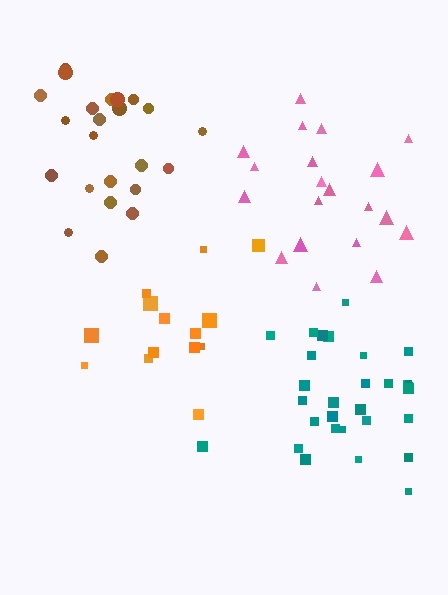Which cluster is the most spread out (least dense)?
Teal.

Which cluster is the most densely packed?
Brown.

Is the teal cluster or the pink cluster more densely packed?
Pink.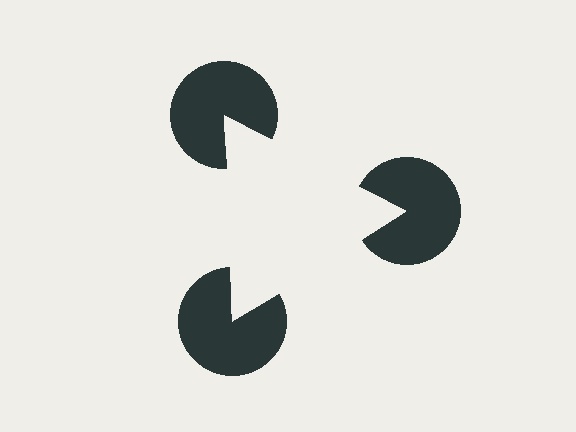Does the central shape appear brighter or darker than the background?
It typically appears slightly brighter than the background, even though no actual brightness change is drawn.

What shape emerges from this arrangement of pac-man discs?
An illusory triangle — its edges are inferred from the aligned wedge cuts in the pac-man discs, not physically drawn.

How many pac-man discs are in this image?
There are 3 — one at each vertex of the illusory triangle.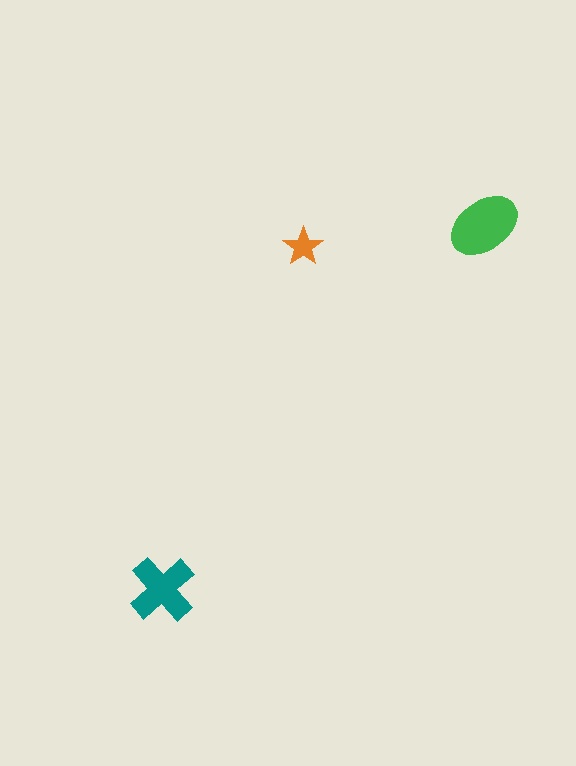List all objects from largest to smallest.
The green ellipse, the teal cross, the orange star.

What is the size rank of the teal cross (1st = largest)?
2nd.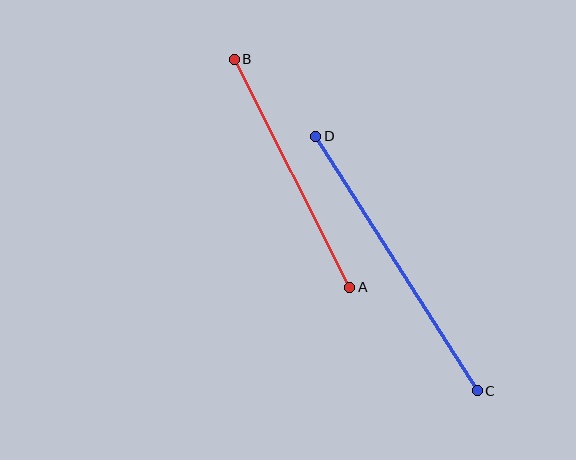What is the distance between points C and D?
The distance is approximately 301 pixels.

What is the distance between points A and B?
The distance is approximately 255 pixels.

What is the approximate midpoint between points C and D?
The midpoint is at approximately (396, 263) pixels.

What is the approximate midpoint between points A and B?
The midpoint is at approximately (292, 173) pixels.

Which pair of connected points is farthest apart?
Points C and D are farthest apart.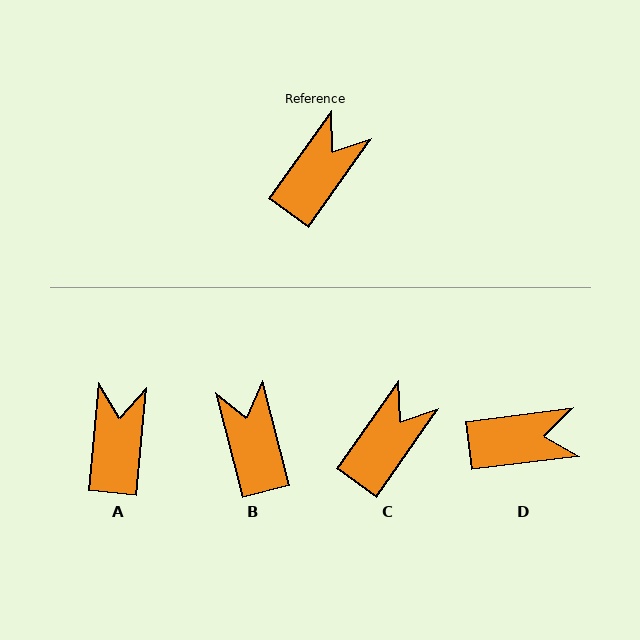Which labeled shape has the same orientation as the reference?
C.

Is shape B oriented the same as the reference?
No, it is off by about 50 degrees.